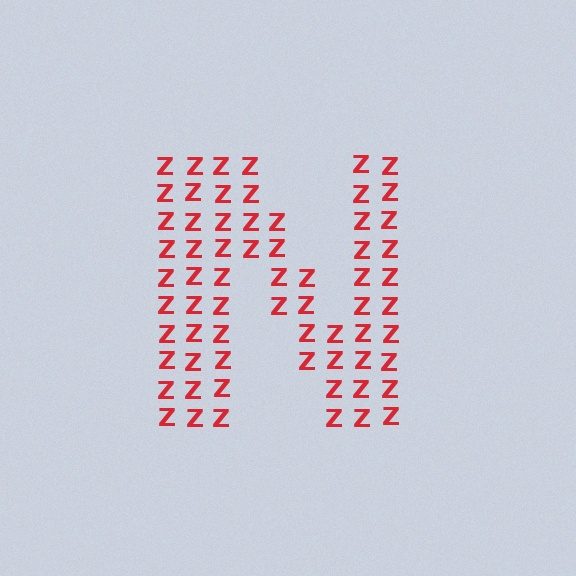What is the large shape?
The large shape is the letter N.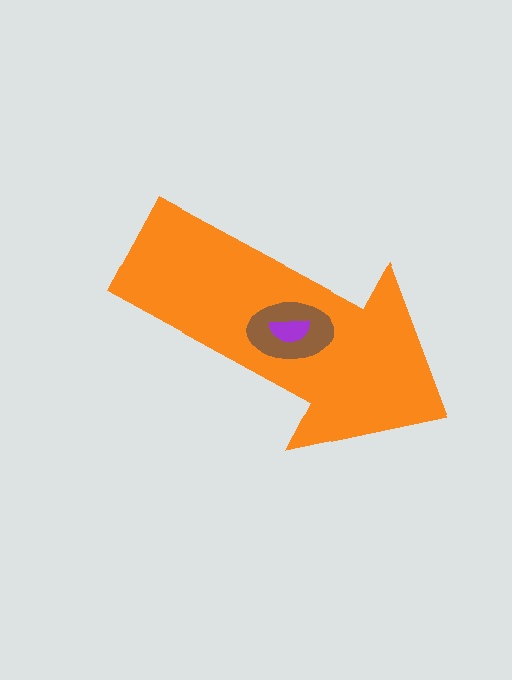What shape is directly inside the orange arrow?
The brown ellipse.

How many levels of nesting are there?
3.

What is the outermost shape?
The orange arrow.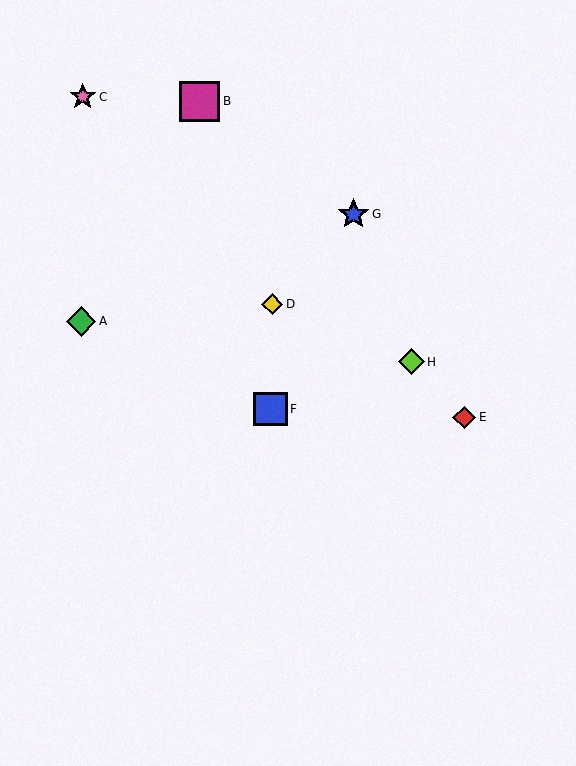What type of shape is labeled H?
Shape H is a lime diamond.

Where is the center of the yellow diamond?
The center of the yellow diamond is at (272, 304).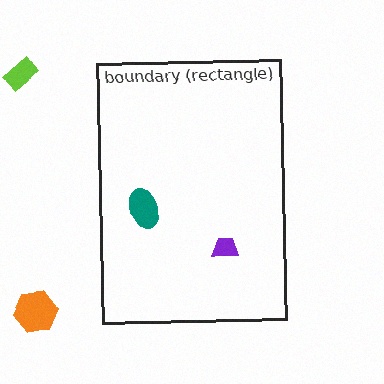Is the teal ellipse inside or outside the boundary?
Inside.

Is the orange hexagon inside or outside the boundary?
Outside.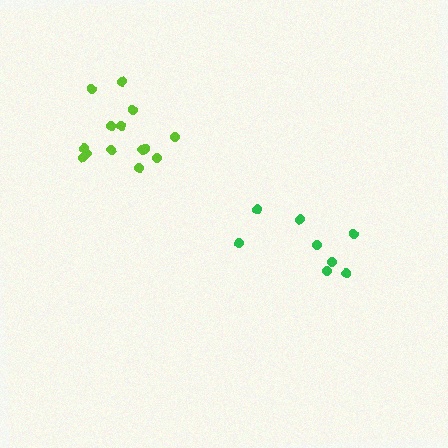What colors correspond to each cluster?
The clusters are colored: green, lime.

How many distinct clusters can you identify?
There are 2 distinct clusters.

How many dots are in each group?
Group 1: 8 dots, Group 2: 14 dots (22 total).